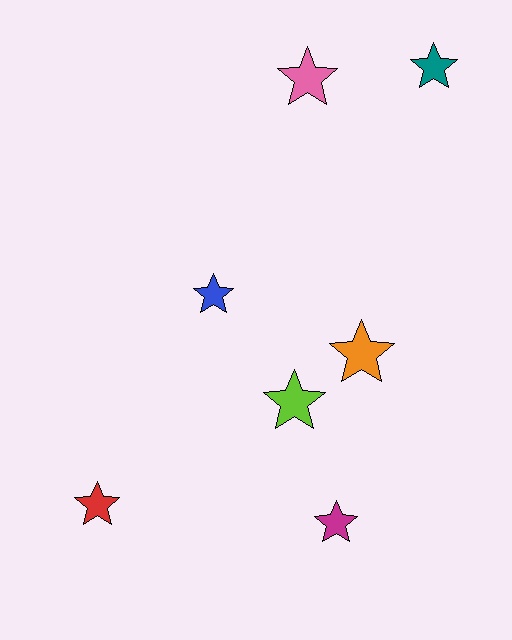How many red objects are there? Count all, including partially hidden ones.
There is 1 red object.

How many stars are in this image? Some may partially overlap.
There are 7 stars.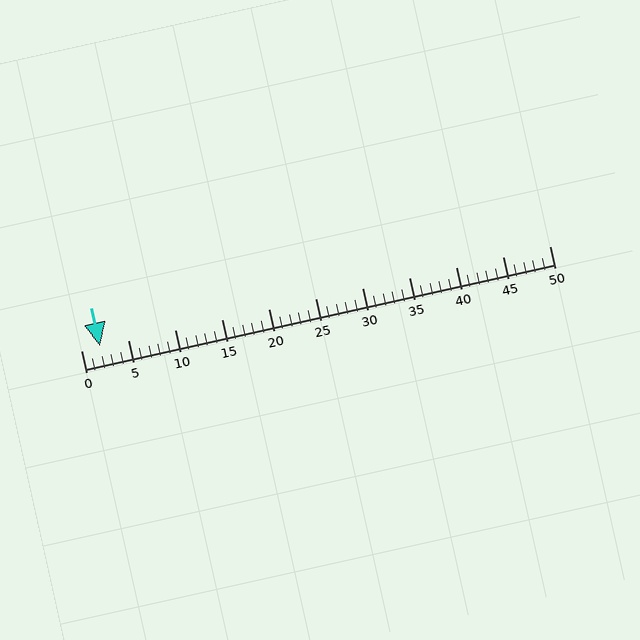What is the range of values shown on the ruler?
The ruler shows values from 0 to 50.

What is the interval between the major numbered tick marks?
The major tick marks are spaced 5 units apart.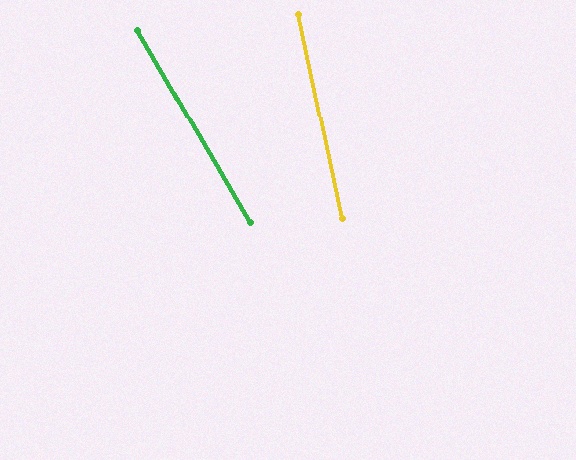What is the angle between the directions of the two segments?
Approximately 18 degrees.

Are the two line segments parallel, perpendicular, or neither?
Neither parallel nor perpendicular — they differ by about 18°.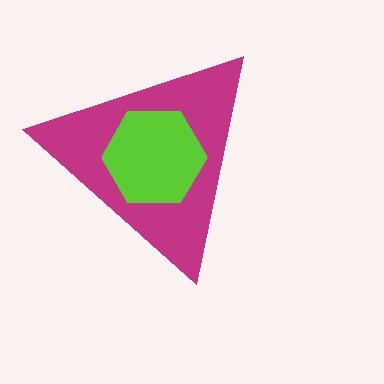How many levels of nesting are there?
2.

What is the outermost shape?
The magenta triangle.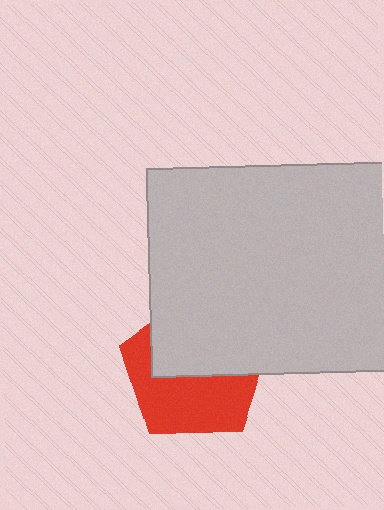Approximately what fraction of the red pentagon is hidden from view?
Roughly 50% of the red pentagon is hidden behind the light gray rectangle.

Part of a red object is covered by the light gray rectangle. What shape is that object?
It is a pentagon.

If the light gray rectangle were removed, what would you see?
You would see the complete red pentagon.